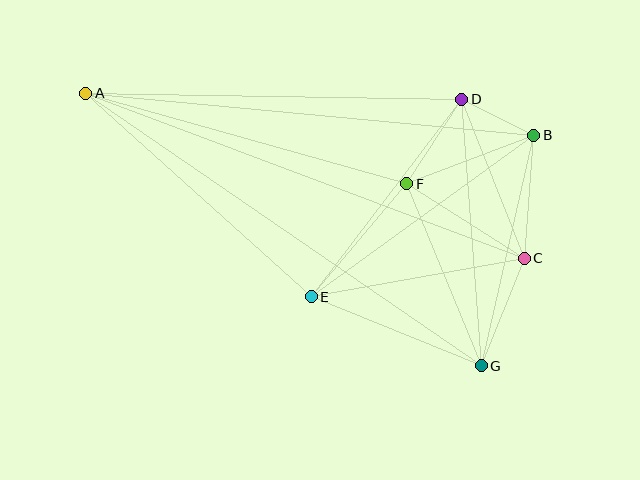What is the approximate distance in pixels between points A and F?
The distance between A and F is approximately 333 pixels.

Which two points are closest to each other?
Points B and D are closest to each other.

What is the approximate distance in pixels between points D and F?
The distance between D and F is approximately 101 pixels.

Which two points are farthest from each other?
Points A and G are farthest from each other.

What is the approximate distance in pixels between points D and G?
The distance between D and G is approximately 268 pixels.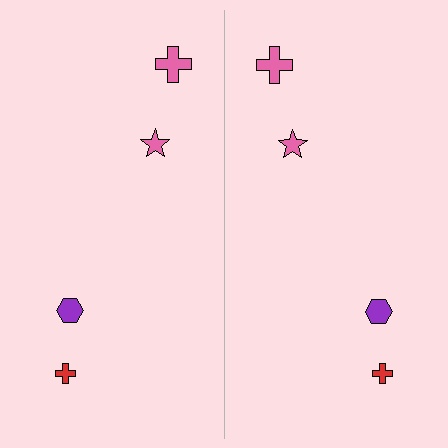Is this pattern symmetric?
Yes, this pattern has bilateral (reflection) symmetry.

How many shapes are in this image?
There are 8 shapes in this image.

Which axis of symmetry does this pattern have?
The pattern has a vertical axis of symmetry running through the center of the image.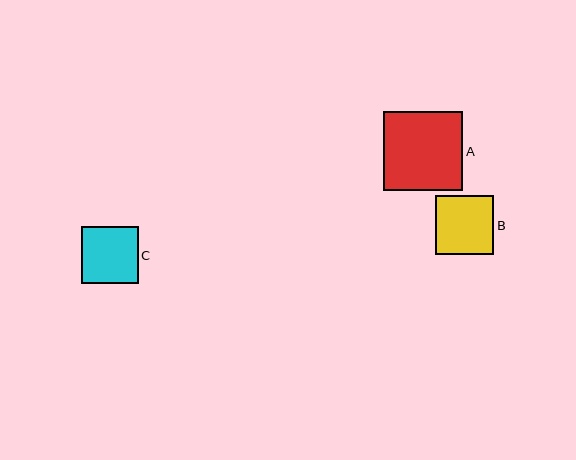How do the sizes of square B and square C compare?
Square B and square C are approximately the same size.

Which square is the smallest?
Square C is the smallest with a size of approximately 57 pixels.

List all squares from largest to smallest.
From largest to smallest: A, B, C.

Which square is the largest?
Square A is the largest with a size of approximately 79 pixels.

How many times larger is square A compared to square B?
Square A is approximately 1.3 times the size of square B.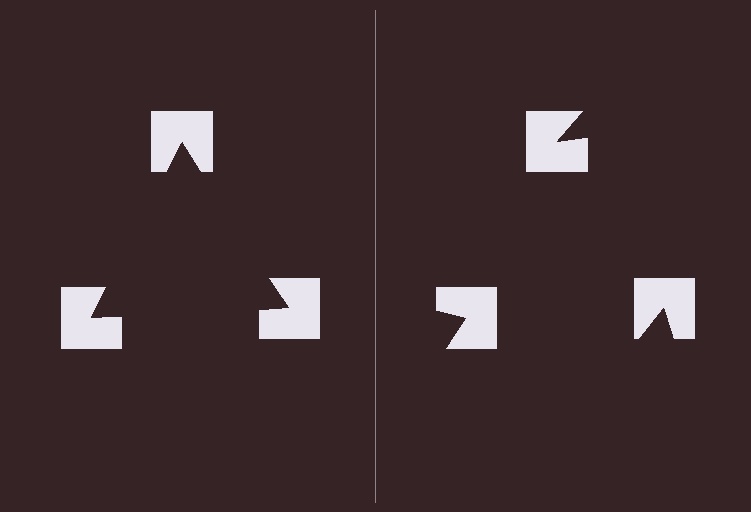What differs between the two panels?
The notched squares are positioned identically on both sides; only the wedge orientations differ. On the left they align to a triangle; on the right they are misaligned.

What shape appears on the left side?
An illusory triangle.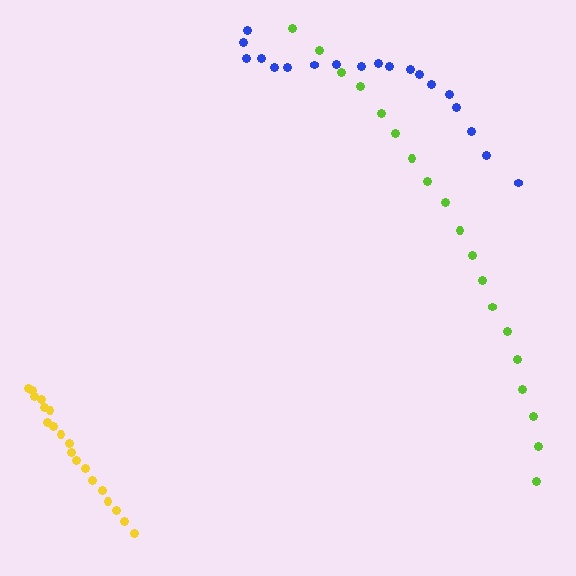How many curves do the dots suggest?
There are 3 distinct paths.